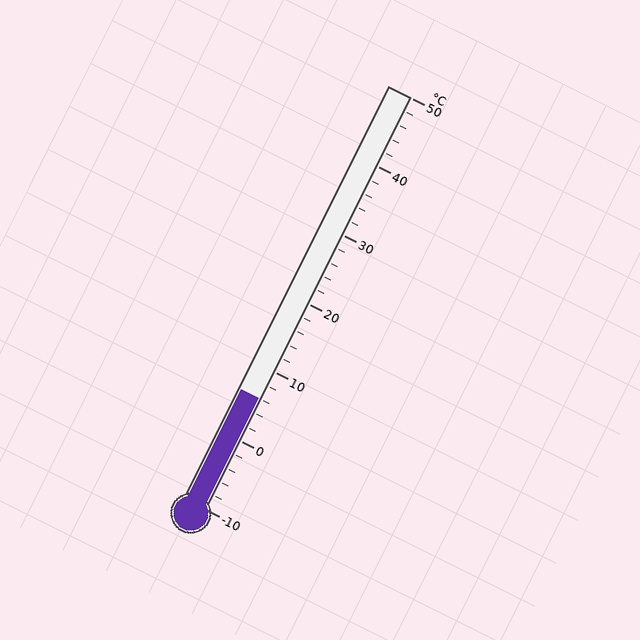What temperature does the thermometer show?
The thermometer shows approximately 6°C.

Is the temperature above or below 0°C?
The temperature is above 0°C.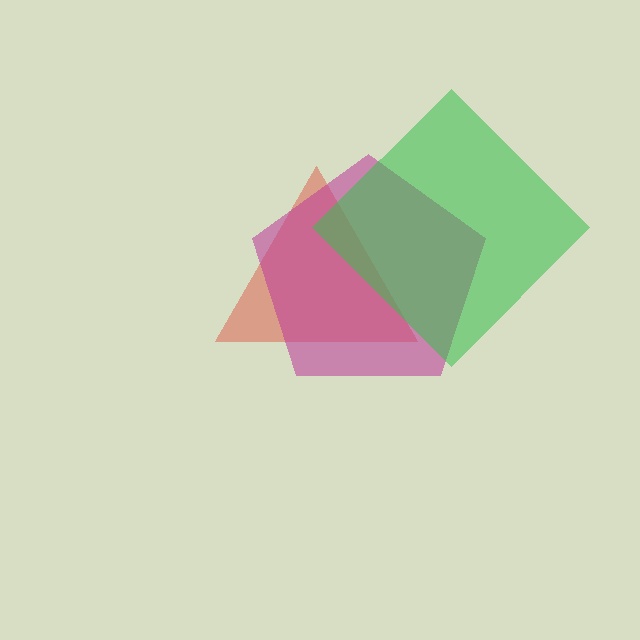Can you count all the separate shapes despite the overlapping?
Yes, there are 3 separate shapes.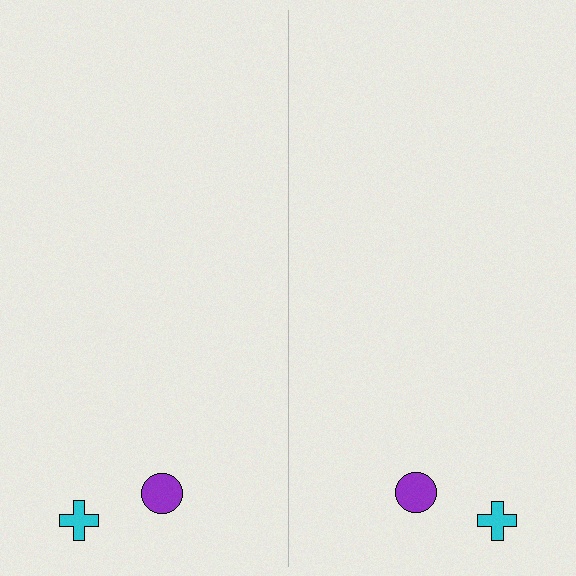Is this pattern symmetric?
Yes, this pattern has bilateral (reflection) symmetry.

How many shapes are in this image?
There are 4 shapes in this image.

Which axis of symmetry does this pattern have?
The pattern has a vertical axis of symmetry running through the center of the image.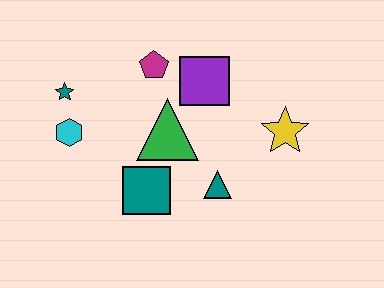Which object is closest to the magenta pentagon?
The purple square is closest to the magenta pentagon.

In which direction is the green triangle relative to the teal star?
The green triangle is to the right of the teal star.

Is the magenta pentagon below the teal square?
No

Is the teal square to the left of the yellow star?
Yes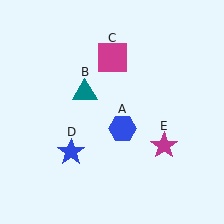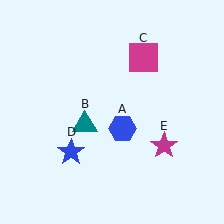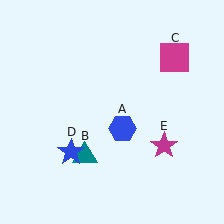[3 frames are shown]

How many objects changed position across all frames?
2 objects changed position: teal triangle (object B), magenta square (object C).